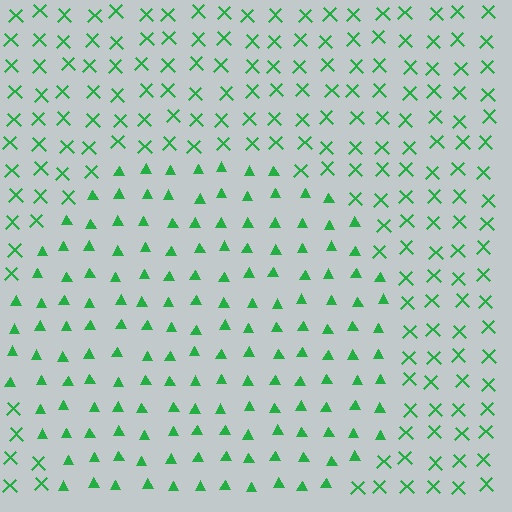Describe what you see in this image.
The image is filled with small green elements arranged in a uniform grid. A circle-shaped region contains triangles, while the surrounding area contains X marks. The boundary is defined purely by the change in element shape.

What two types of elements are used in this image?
The image uses triangles inside the circle region and X marks outside it.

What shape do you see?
I see a circle.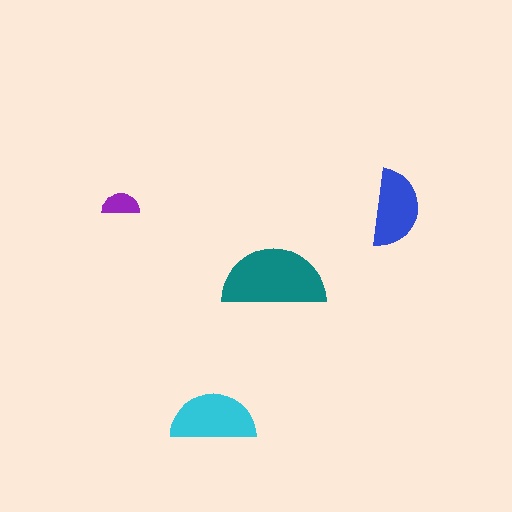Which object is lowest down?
The cyan semicircle is bottommost.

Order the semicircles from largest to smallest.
the teal one, the cyan one, the blue one, the purple one.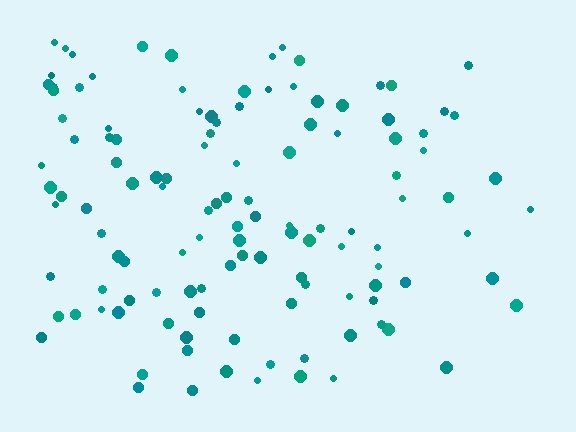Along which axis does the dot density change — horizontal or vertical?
Horizontal.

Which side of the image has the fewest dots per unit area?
The right.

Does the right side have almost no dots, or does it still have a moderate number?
Still a moderate number, just noticeably fewer than the left.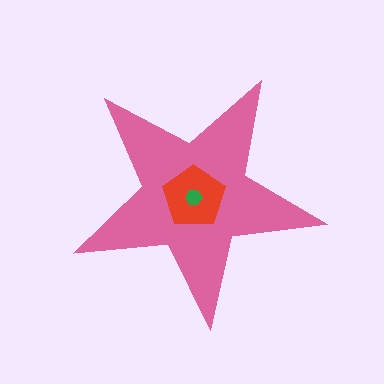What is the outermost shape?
The pink star.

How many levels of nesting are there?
3.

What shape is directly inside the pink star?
The red pentagon.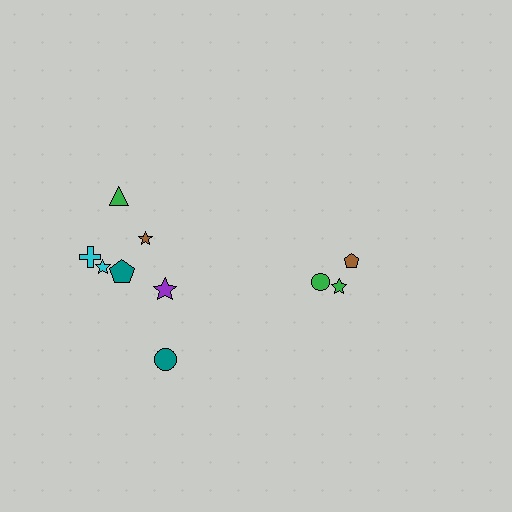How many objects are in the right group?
There are 4 objects.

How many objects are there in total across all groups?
There are 11 objects.